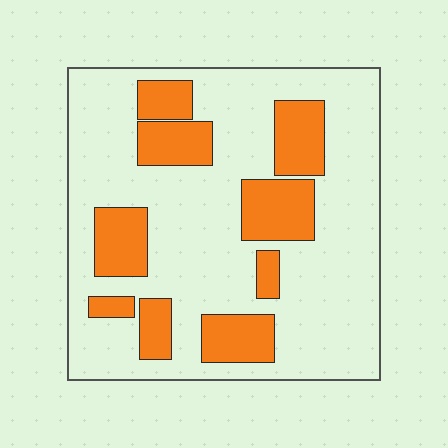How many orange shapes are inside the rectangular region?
9.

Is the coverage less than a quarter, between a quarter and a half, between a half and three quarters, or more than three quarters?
Between a quarter and a half.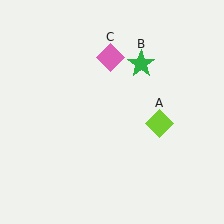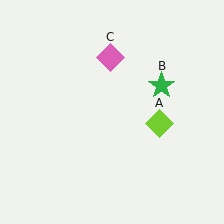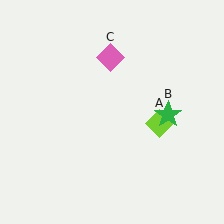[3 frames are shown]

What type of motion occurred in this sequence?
The green star (object B) rotated clockwise around the center of the scene.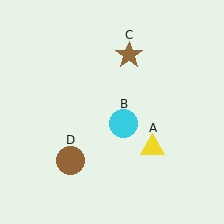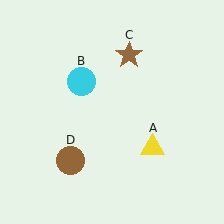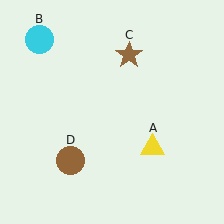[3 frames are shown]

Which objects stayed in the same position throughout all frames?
Yellow triangle (object A) and brown star (object C) and brown circle (object D) remained stationary.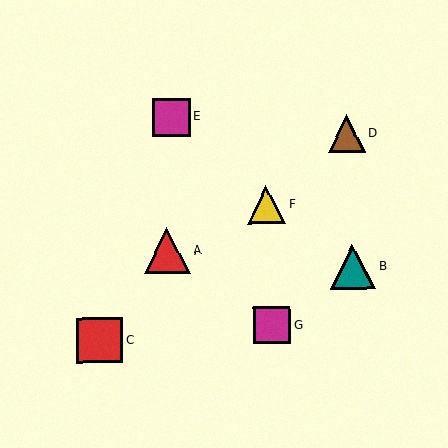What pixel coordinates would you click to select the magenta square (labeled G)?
Click at (272, 325) to select the magenta square G.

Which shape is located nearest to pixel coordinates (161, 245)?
The red triangle (labeled A) at (167, 251) is nearest to that location.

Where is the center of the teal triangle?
The center of the teal triangle is at (353, 267).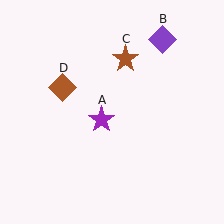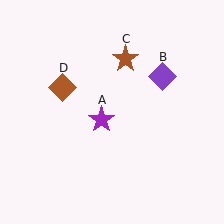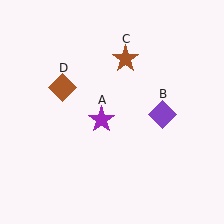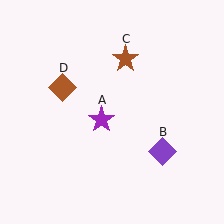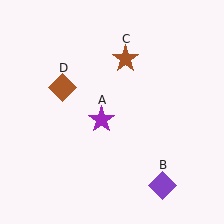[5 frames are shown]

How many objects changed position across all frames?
1 object changed position: purple diamond (object B).